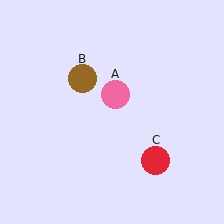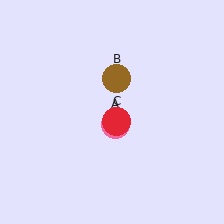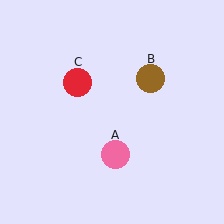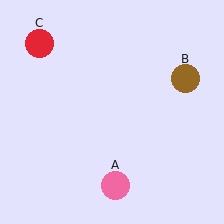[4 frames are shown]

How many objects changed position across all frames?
3 objects changed position: pink circle (object A), brown circle (object B), red circle (object C).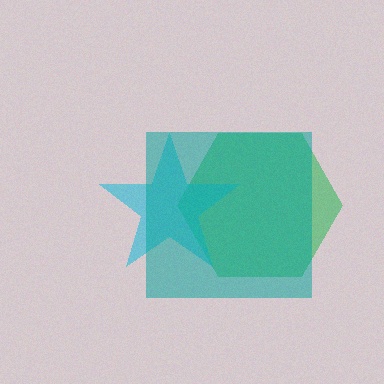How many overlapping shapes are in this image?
There are 3 overlapping shapes in the image.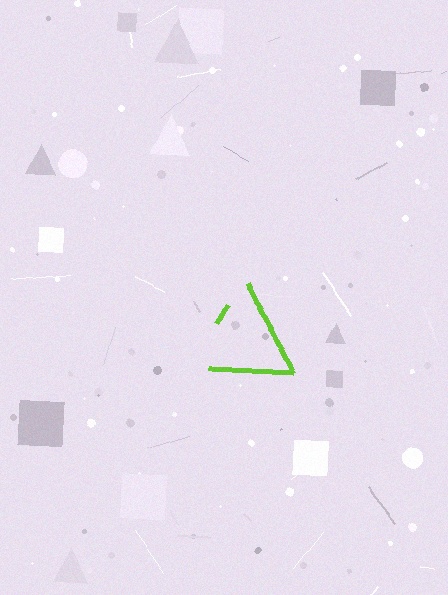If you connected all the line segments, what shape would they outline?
They would outline a triangle.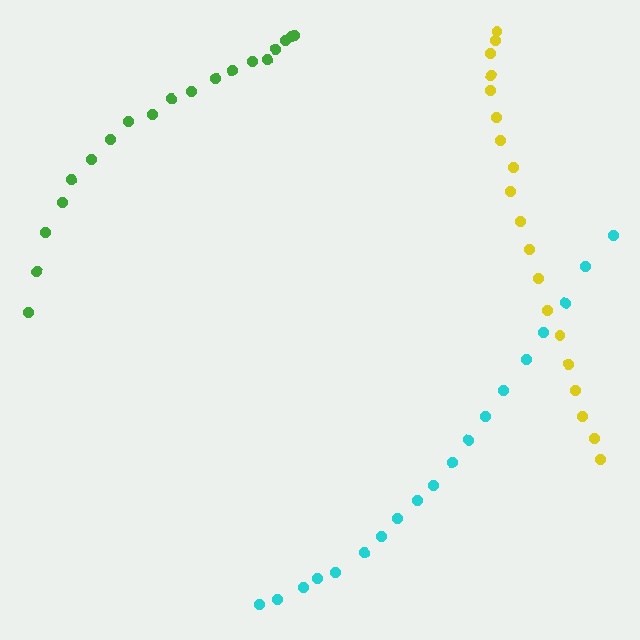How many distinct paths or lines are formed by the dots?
There are 3 distinct paths.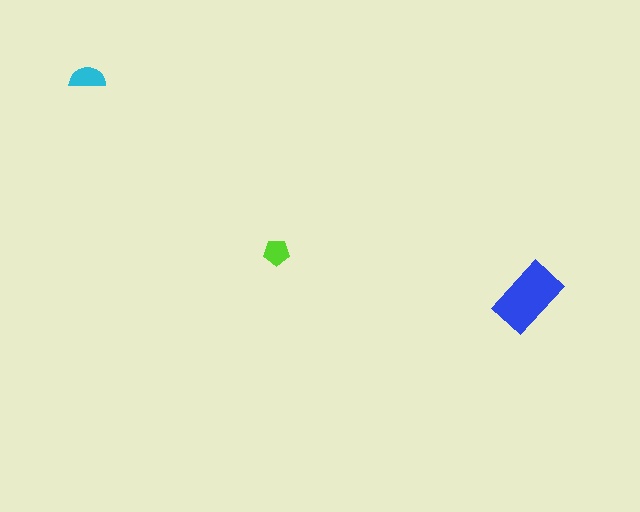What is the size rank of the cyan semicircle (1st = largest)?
2nd.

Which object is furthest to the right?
The blue rectangle is rightmost.